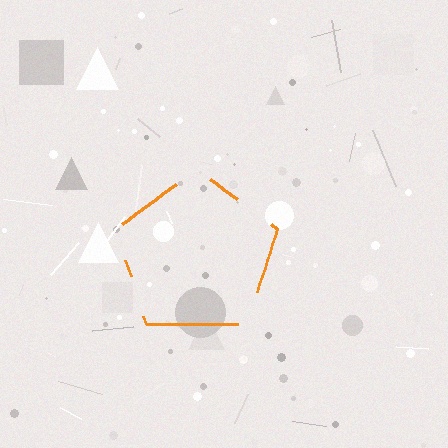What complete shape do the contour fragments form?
The contour fragments form a pentagon.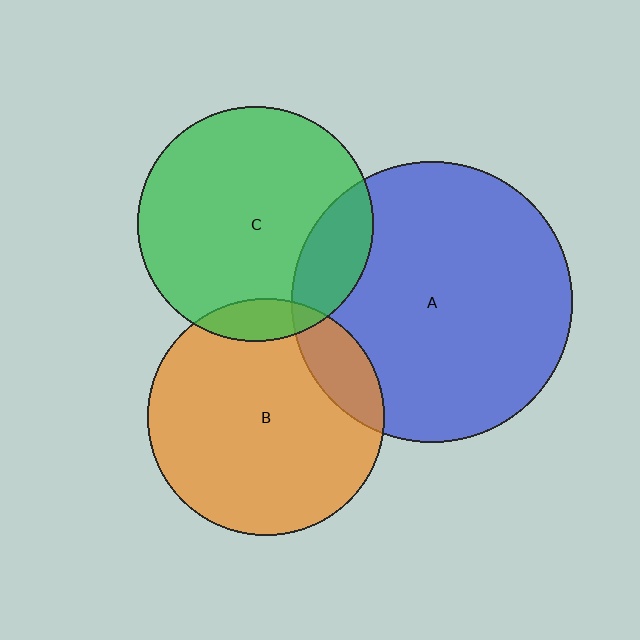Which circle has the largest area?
Circle A (blue).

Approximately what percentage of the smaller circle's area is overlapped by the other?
Approximately 20%.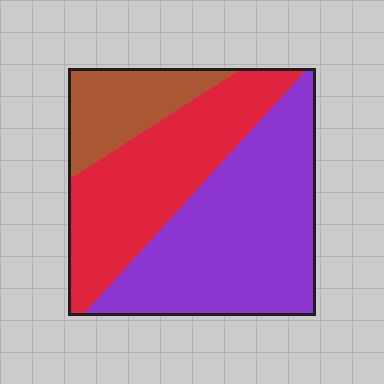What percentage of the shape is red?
Red takes up between a quarter and a half of the shape.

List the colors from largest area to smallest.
From largest to smallest: purple, red, brown.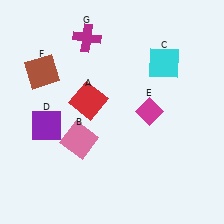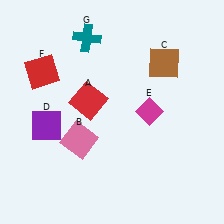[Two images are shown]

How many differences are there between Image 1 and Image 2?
There are 3 differences between the two images.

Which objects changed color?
C changed from cyan to brown. F changed from brown to red. G changed from magenta to teal.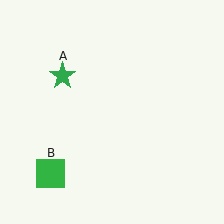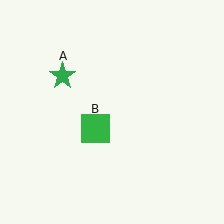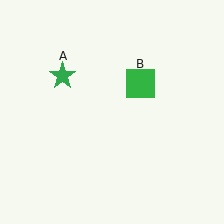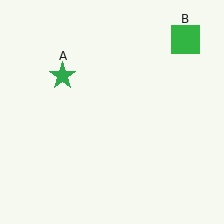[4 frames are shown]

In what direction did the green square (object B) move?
The green square (object B) moved up and to the right.